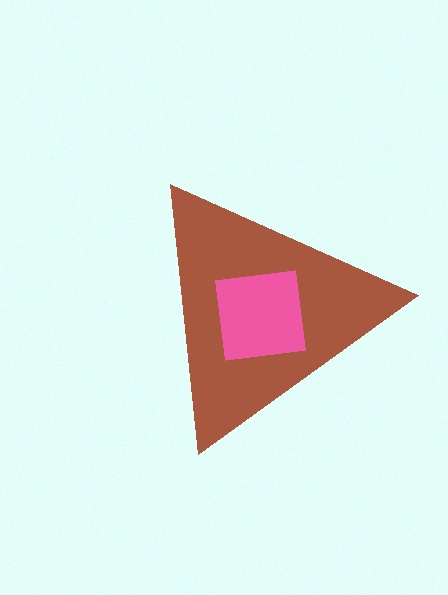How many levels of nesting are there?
2.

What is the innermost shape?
The pink square.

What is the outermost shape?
The brown triangle.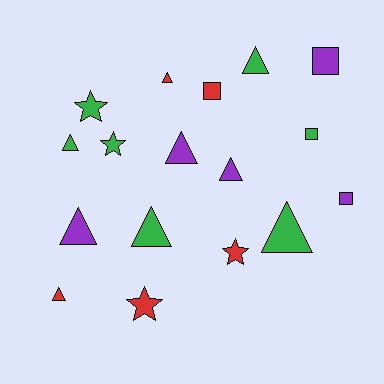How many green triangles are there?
There are 4 green triangles.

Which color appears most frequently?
Green, with 7 objects.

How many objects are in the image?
There are 17 objects.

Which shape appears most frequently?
Triangle, with 9 objects.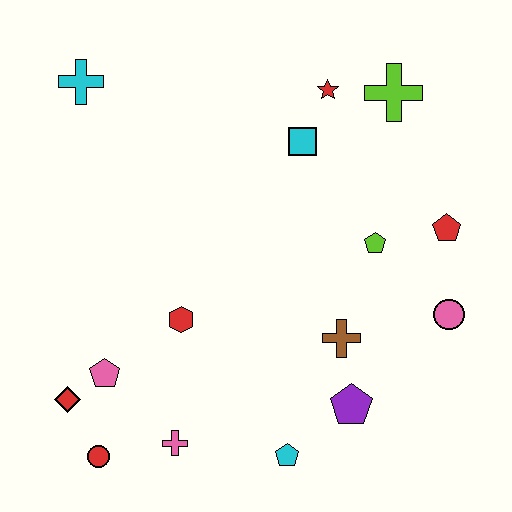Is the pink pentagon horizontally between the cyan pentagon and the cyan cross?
Yes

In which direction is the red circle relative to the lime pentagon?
The red circle is to the left of the lime pentagon.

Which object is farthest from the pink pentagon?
The lime cross is farthest from the pink pentagon.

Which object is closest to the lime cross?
The red star is closest to the lime cross.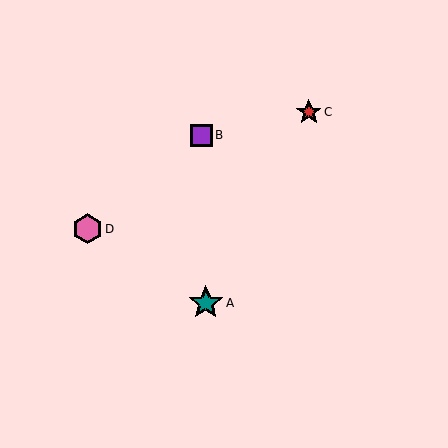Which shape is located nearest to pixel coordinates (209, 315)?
The teal star (labeled A) at (206, 303) is nearest to that location.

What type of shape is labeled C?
Shape C is a red star.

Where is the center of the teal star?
The center of the teal star is at (206, 303).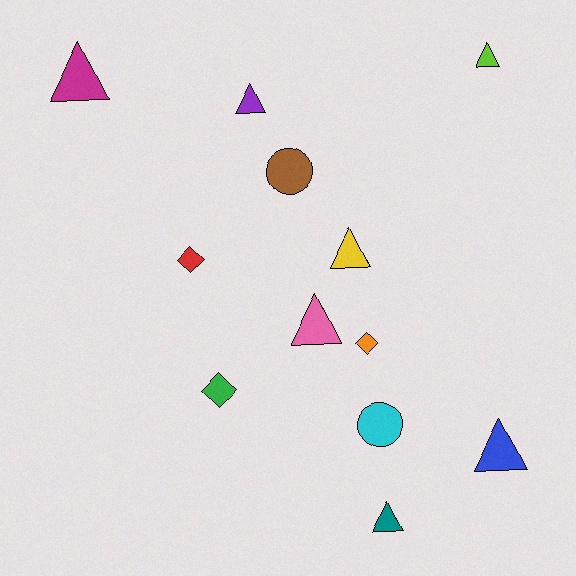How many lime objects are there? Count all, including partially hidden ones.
There is 1 lime object.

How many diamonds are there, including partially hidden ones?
There are 3 diamonds.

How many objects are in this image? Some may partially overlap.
There are 12 objects.